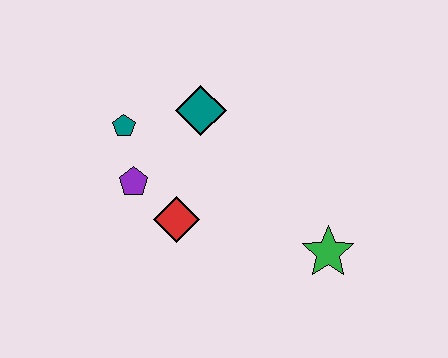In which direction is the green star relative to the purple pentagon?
The green star is to the right of the purple pentagon.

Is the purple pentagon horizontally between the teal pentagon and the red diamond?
Yes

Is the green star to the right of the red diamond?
Yes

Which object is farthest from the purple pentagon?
The green star is farthest from the purple pentagon.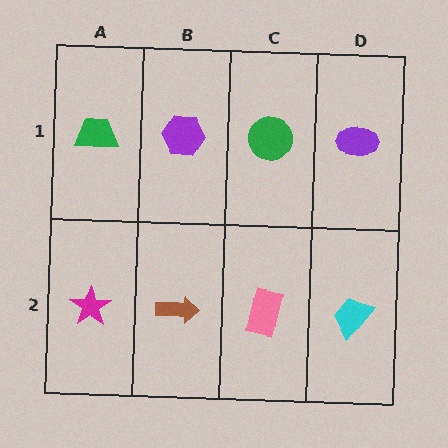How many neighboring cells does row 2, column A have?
2.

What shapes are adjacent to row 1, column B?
A brown arrow (row 2, column B), a green trapezoid (row 1, column A), a green circle (row 1, column C).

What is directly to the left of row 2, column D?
A pink rectangle.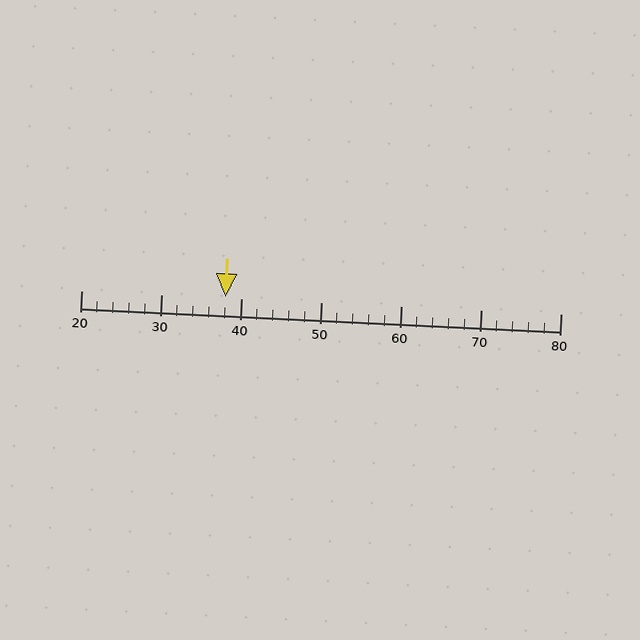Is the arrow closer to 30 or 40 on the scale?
The arrow is closer to 40.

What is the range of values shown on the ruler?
The ruler shows values from 20 to 80.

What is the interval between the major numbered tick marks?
The major tick marks are spaced 10 units apart.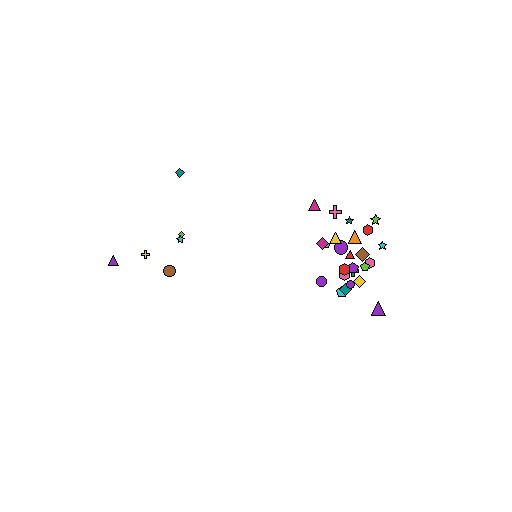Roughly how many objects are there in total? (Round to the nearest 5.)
Roughly 30 objects in total.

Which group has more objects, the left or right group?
The right group.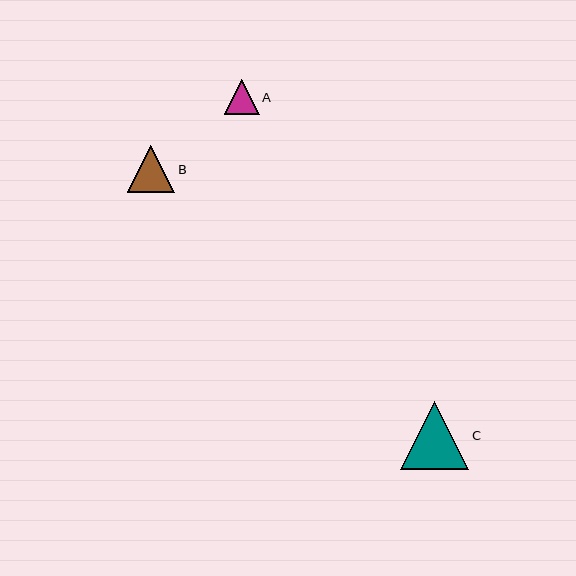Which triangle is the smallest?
Triangle A is the smallest with a size of approximately 35 pixels.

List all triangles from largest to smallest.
From largest to smallest: C, B, A.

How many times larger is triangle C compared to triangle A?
Triangle C is approximately 1.9 times the size of triangle A.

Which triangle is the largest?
Triangle C is the largest with a size of approximately 68 pixels.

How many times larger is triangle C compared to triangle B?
Triangle C is approximately 1.4 times the size of triangle B.